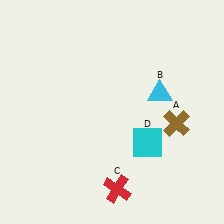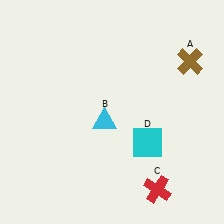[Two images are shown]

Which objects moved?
The objects that moved are: the brown cross (A), the cyan triangle (B), the red cross (C).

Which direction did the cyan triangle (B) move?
The cyan triangle (B) moved left.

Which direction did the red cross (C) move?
The red cross (C) moved right.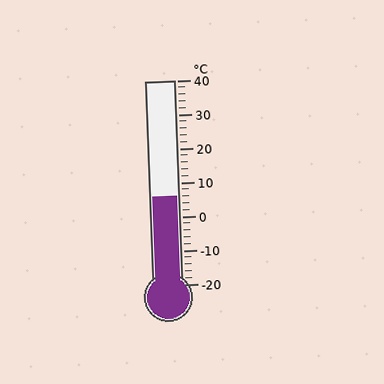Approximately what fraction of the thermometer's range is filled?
The thermometer is filled to approximately 45% of its range.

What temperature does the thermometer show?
The thermometer shows approximately 6°C.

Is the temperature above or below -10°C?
The temperature is above -10°C.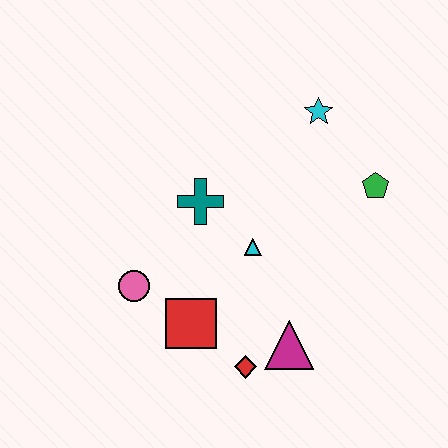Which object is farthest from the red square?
The cyan star is farthest from the red square.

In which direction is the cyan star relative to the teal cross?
The cyan star is to the right of the teal cross.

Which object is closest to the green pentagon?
The cyan star is closest to the green pentagon.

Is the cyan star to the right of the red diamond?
Yes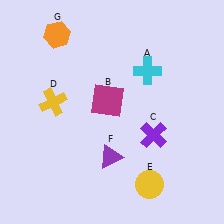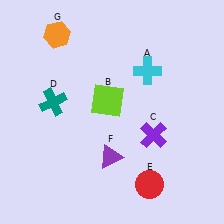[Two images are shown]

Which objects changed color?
B changed from magenta to lime. D changed from yellow to teal. E changed from yellow to red.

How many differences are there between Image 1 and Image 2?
There are 3 differences between the two images.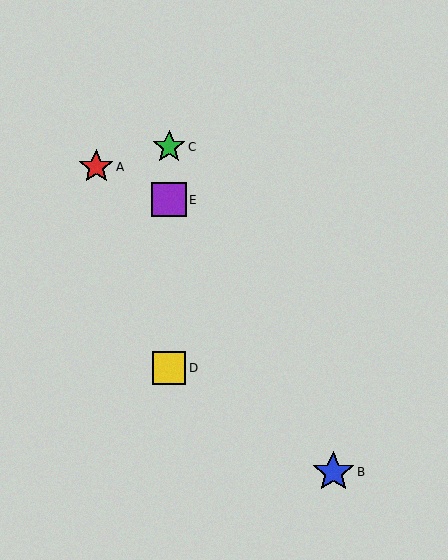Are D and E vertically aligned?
Yes, both are at x≈169.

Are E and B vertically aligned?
No, E is at x≈169 and B is at x≈333.